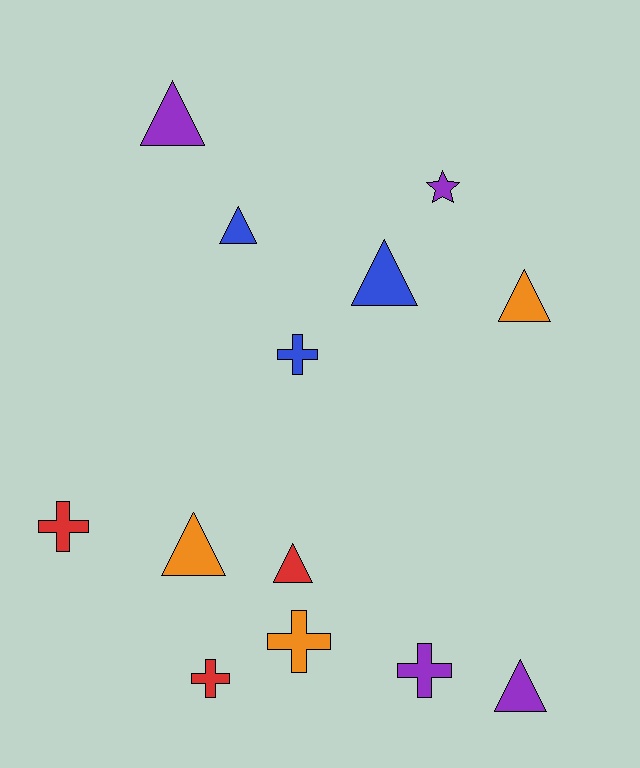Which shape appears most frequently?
Triangle, with 7 objects.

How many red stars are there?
There are no red stars.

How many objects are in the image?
There are 13 objects.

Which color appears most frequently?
Purple, with 4 objects.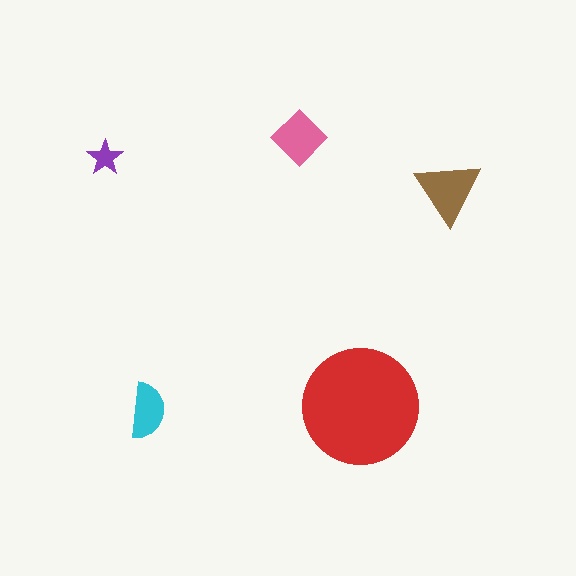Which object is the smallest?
The purple star.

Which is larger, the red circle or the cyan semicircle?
The red circle.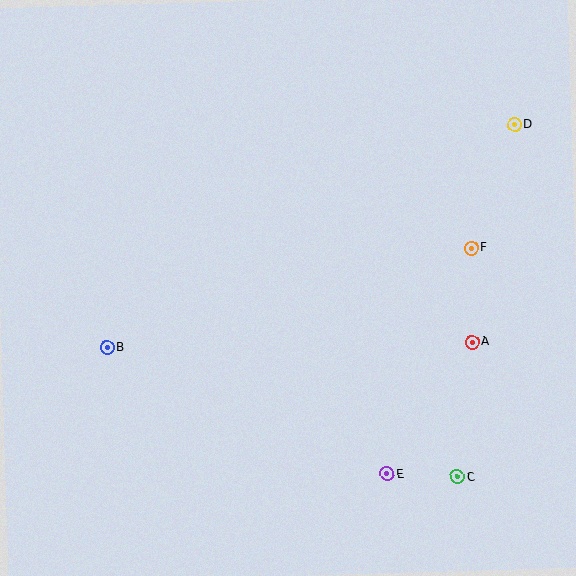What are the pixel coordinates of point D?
Point D is at (515, 125).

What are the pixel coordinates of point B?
Point B is at (107, 347).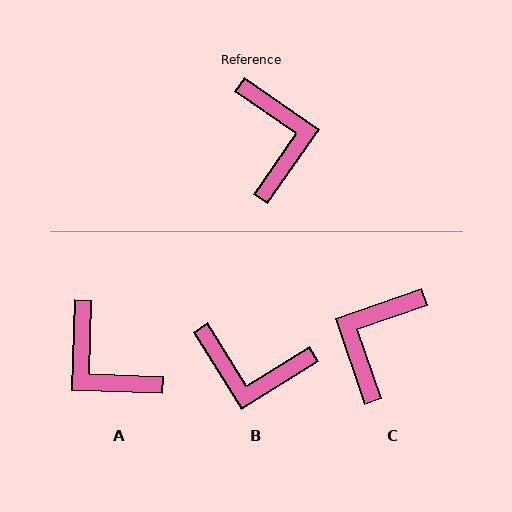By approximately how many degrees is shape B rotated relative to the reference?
Approximately 113 degrees clockwise.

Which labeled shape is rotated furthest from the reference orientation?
A, about 147 degrees away.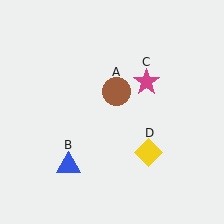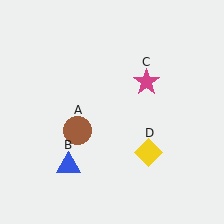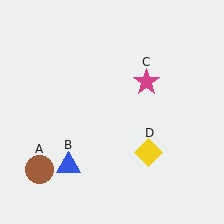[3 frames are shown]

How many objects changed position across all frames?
1 object changed position: brown circle (object A).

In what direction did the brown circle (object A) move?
The brown circle (object A) moved down and to the left.